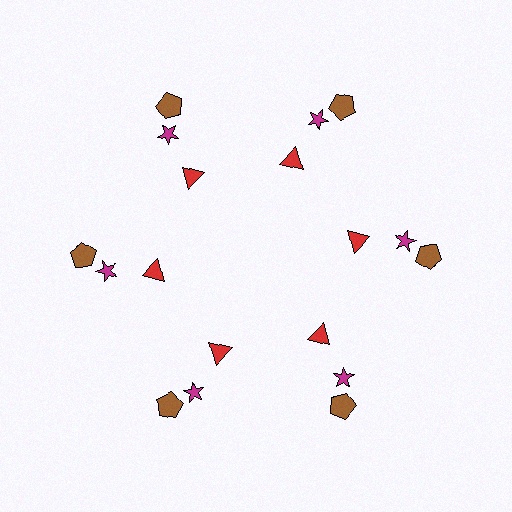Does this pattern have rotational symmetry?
Yes, this pattern has 6-fold rotational symmetry. It looks the same after rotating 60 degrees around the center.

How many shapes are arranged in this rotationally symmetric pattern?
There are 18 shapes, arranged in 6 groups of 3.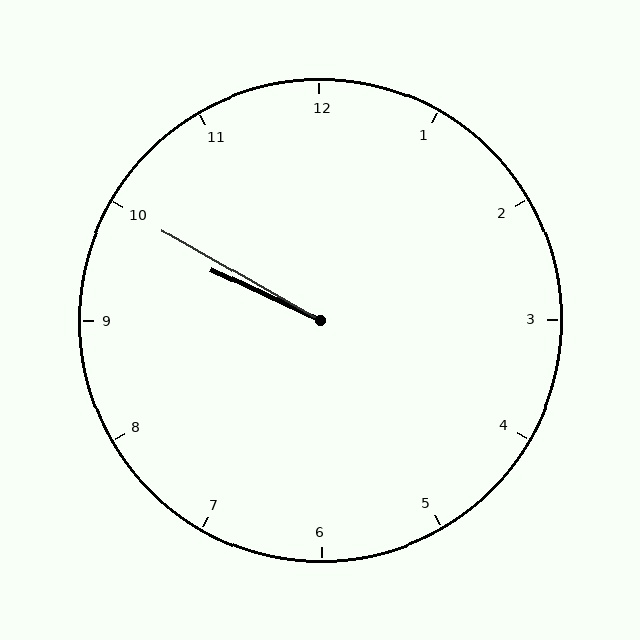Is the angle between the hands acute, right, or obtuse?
It is acute.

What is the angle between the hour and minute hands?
Approximately 5 degrees.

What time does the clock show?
9:50.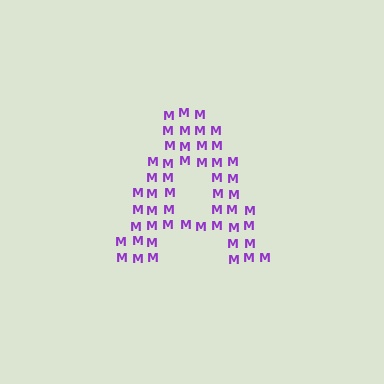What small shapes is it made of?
It is made of small letter M's.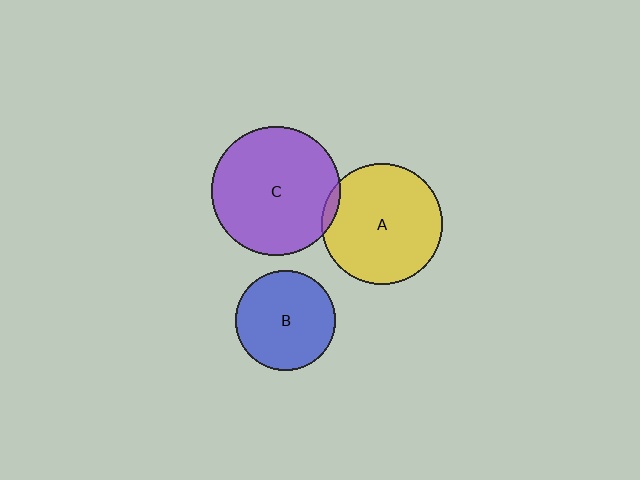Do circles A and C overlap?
Yes.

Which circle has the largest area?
Circle C (purple).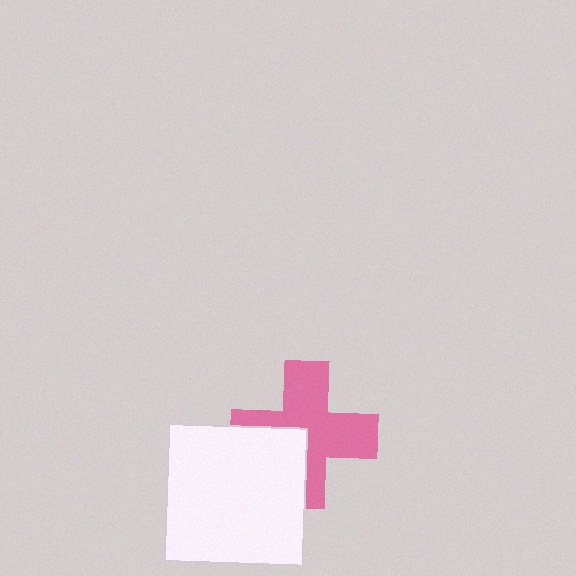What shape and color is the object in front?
The object in front is a white square.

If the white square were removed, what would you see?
You would see the complete pink cross.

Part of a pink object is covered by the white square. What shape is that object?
It is a cross.